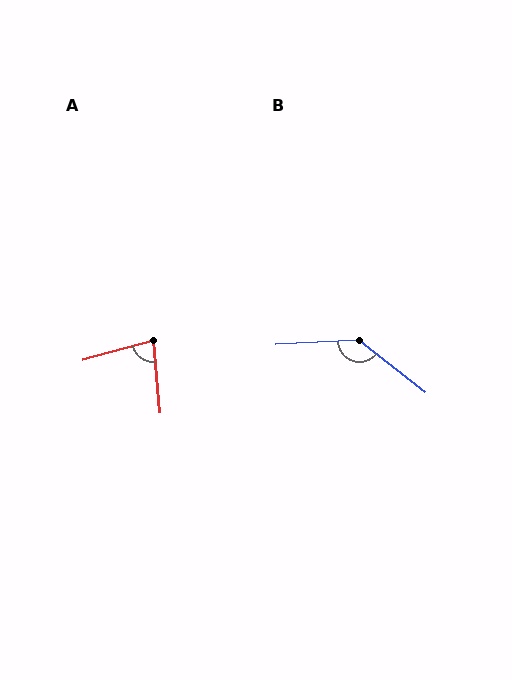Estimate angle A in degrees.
Approximately 80 degrees.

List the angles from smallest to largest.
A (80°), B (139°).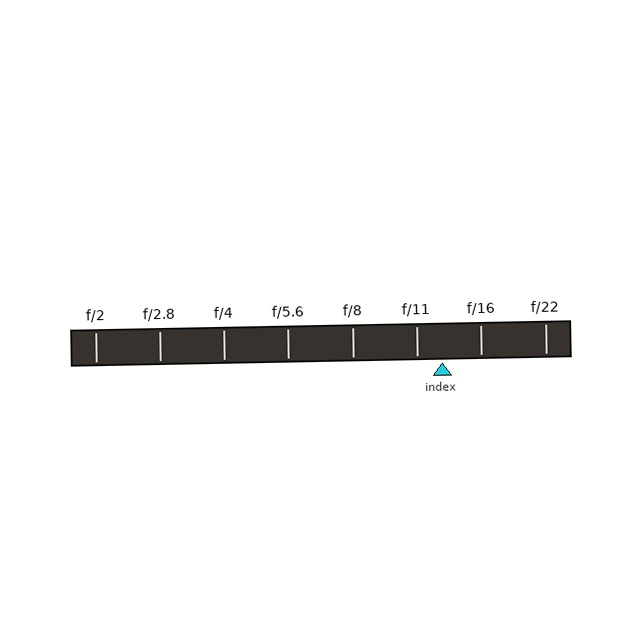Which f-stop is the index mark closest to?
The index mark is closest to f/11.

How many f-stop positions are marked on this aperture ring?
There are 8 f-stop positions marked.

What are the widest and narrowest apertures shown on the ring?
The widest aperture shown is f/2 and the narrowest is f/22.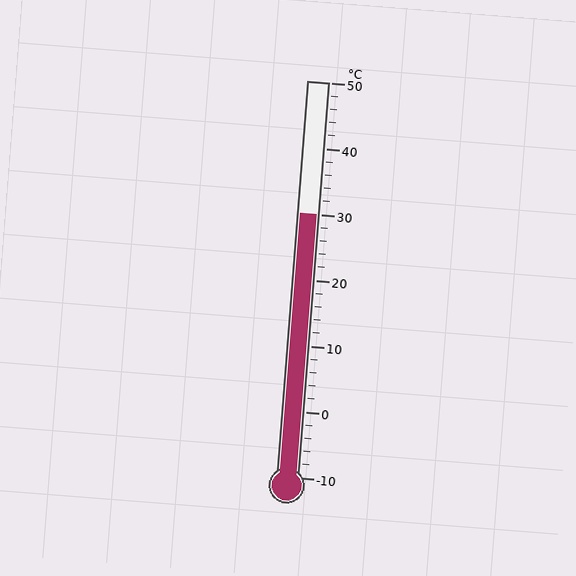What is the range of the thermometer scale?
The thermometer scale ranges from -10°C to 50°C.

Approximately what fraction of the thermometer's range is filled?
The thermometer is filled to approximately 65% of its range.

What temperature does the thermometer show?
The thermometer shows approximately 30°C.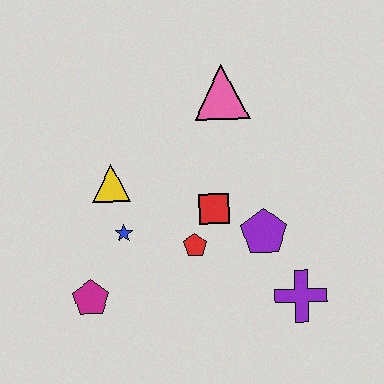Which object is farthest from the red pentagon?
The pink triangle is farthest from the red pentagon.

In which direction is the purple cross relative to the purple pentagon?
The purple cross is below the purple pentagon.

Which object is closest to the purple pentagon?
The red square is closest to the purple pentagon.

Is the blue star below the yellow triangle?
Yes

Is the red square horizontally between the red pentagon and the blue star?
No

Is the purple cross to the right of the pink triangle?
Yes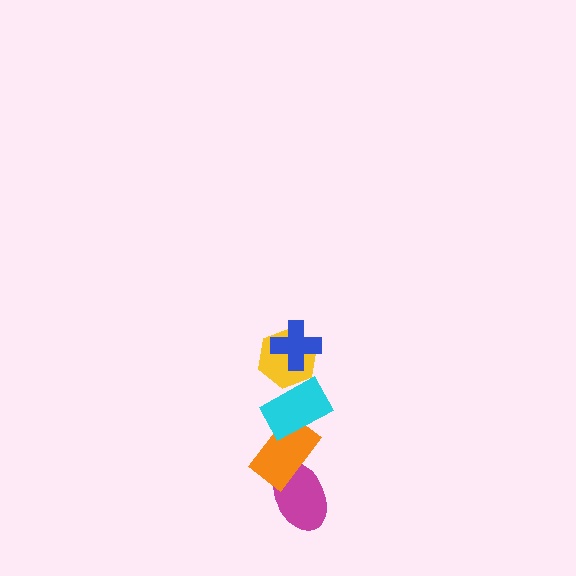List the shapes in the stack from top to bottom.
From top to bottom: the blue cross, the yellow hexagon, the cyan rectangle, the orange rectangle, the magenta ellipse.